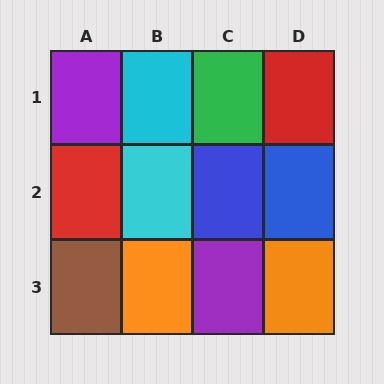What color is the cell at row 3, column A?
Brown.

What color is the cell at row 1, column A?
Purple.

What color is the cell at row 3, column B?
Orange.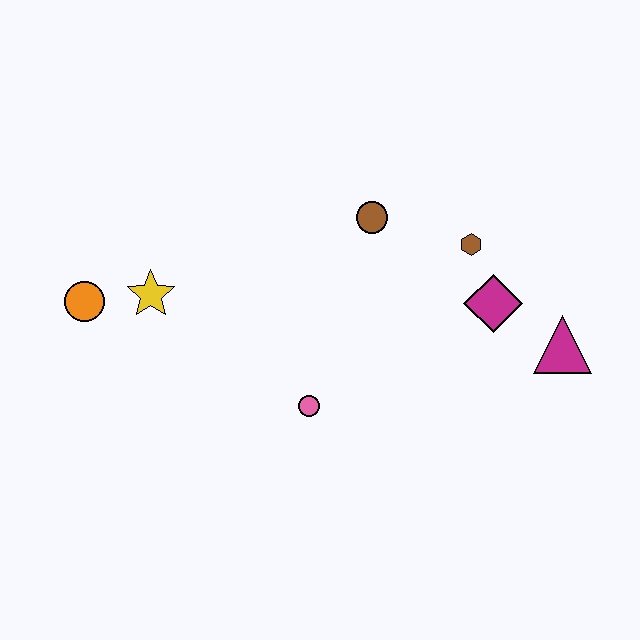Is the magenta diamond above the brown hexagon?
No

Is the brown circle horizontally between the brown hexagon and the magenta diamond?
No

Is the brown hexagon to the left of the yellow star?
No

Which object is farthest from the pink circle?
The magenta triangle is farthest from the pink circle.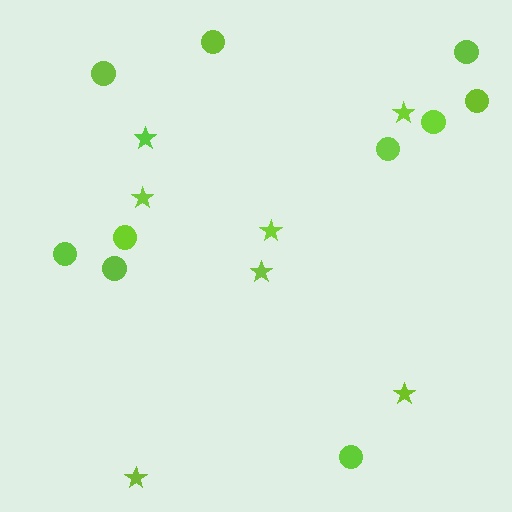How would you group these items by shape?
There are 2 groups: one group of stars (7) and one group of circles (10).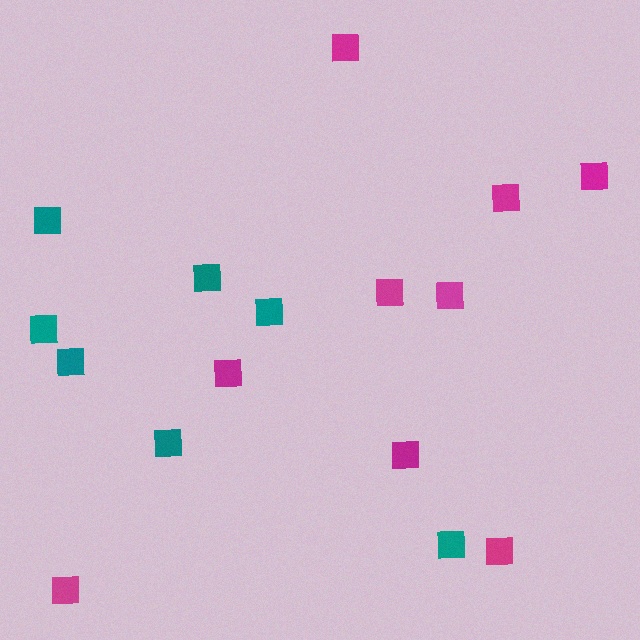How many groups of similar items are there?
There are 2 groups: one group of teal squares (7) and one group of magenta squares (9).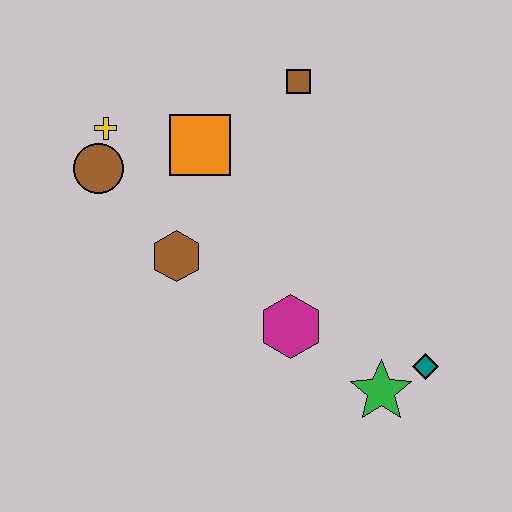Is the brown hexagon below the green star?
No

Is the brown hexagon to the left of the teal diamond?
Yes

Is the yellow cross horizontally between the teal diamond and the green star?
No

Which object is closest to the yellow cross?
The brown circle is closest to the yellow cross.